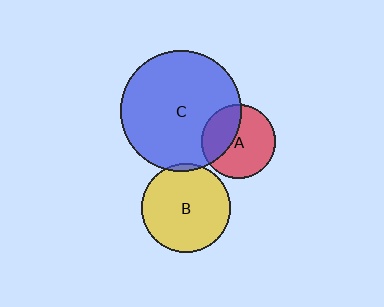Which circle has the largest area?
Circle C (blue).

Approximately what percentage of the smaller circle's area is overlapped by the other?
Approximately 35%.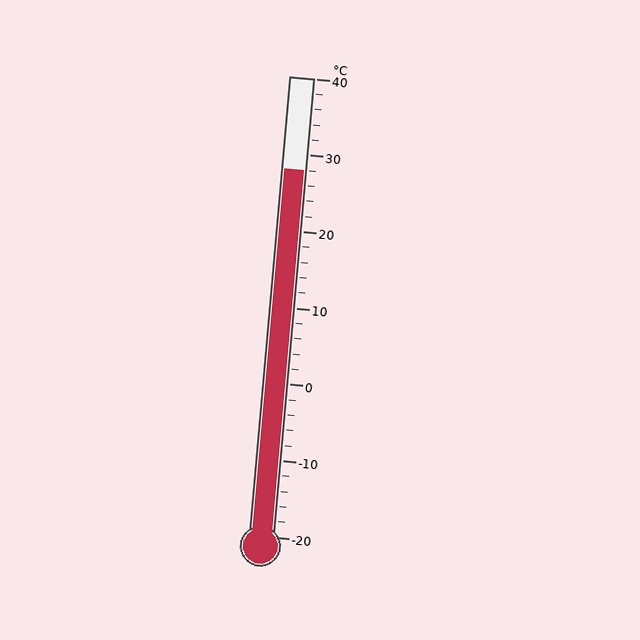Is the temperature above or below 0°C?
The temperature is above 0°C.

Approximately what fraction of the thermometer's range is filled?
The thermometer is filled to approximately 80% of its range.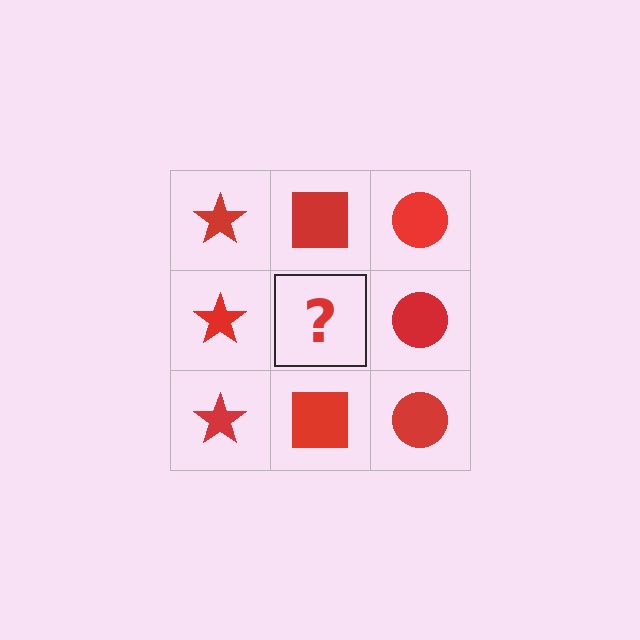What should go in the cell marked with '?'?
The missing cell should contain a red square.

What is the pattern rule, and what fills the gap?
The rule is that each column has a consistent shape. The gap should be filled with a red square.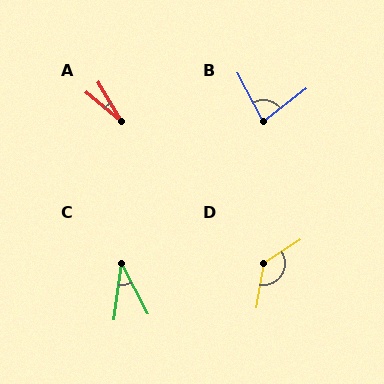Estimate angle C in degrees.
Approximately 36 degrees.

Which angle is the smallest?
A, at approximately 20 degrees.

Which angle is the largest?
D, at approximately 133 degrees.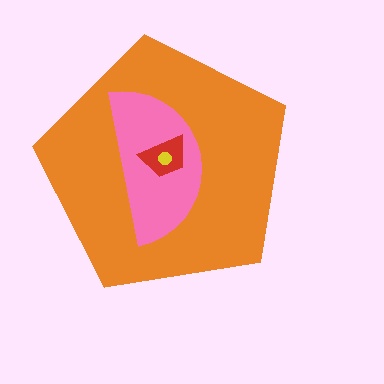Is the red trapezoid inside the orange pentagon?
Yes.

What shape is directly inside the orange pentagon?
The pink semicircle.